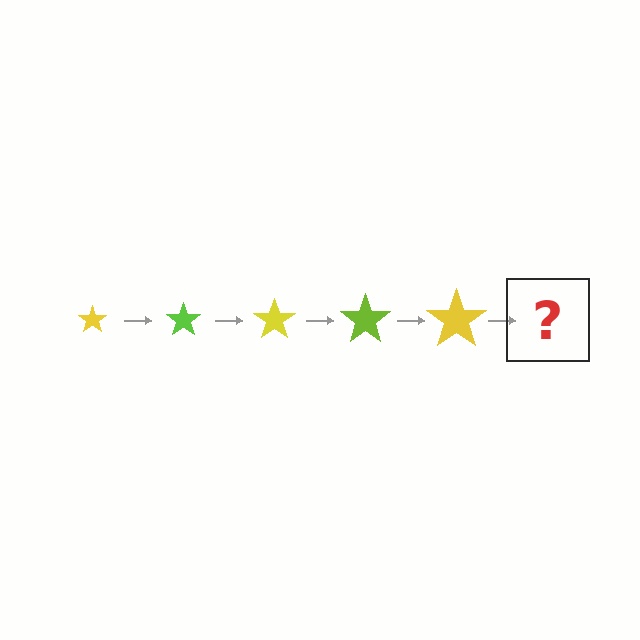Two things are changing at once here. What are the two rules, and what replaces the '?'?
The two rules are that the star grows larger each step and the color cycles through yellow and lime. The '?' should be a lime star, larger than the previous one.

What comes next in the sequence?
The next element should be a lime star, larger than the previous one.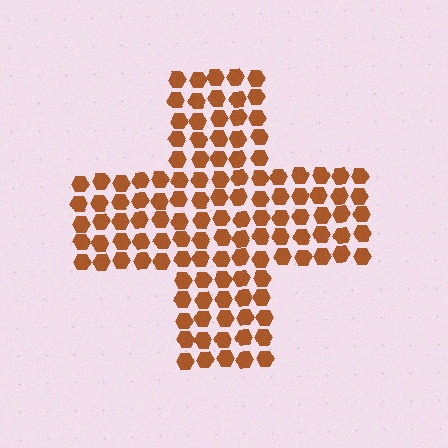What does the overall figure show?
The overall figure shows a cross.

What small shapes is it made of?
It is made of small hexagons.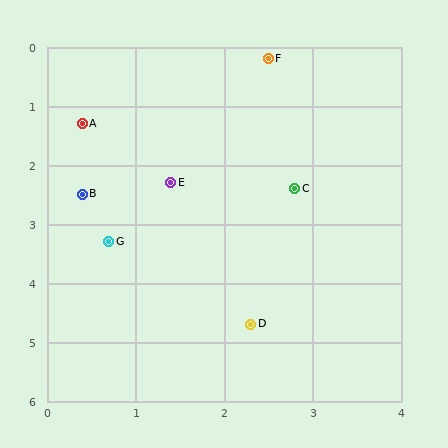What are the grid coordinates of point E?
Point E is at approximately (1.4, 2.3).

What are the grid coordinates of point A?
Point A is at approximately (0.4, 1.3).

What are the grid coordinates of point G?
Point G is at approximately (0.7, 3.3).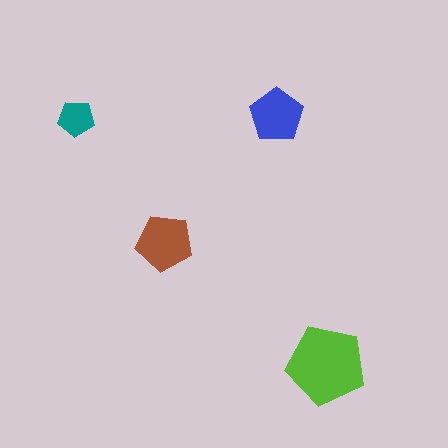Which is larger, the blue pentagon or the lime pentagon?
The lime one.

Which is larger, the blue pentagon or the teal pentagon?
The blue one.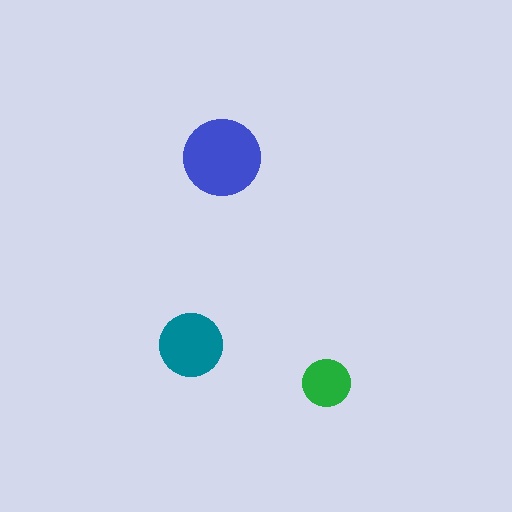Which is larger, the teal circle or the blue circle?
The blue one.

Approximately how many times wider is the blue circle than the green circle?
About 1.5 times wider.